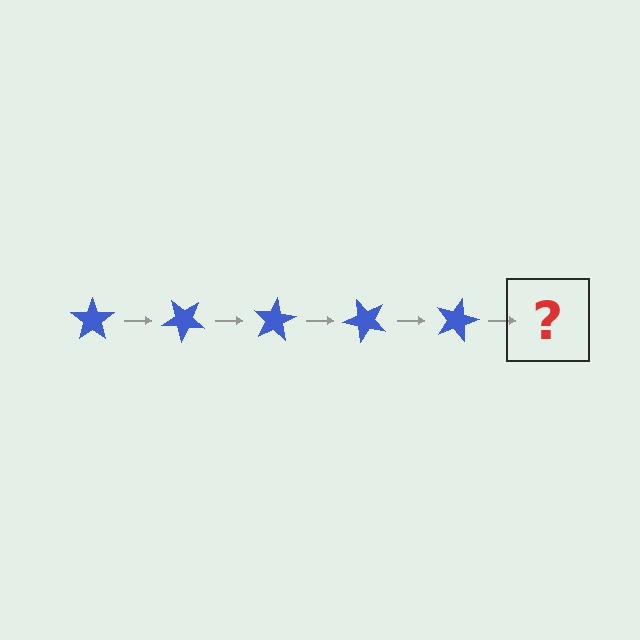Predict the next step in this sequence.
The next step is a blue star rotated 200 degrees.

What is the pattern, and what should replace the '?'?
The pattern is that the star rotates 40 degrees each step. The '?' should be a blue star rotated 200 degrees.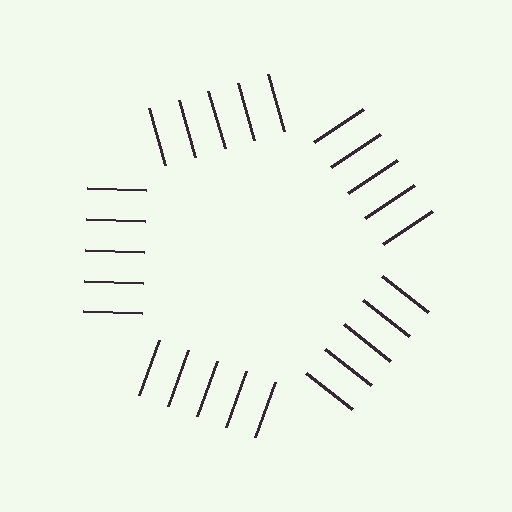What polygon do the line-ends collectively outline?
An illusory pentagon — the line segments terminate on its edges but no continuous stroke is drawn.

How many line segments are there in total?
25 — 5 along each of the 5 edges.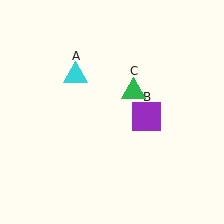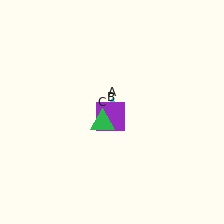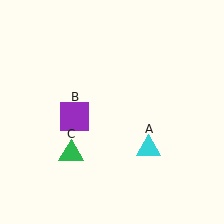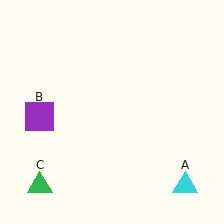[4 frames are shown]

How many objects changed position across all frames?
3 objects changed position: cyan triangle (object A), purple square (object B), green triangle (object C).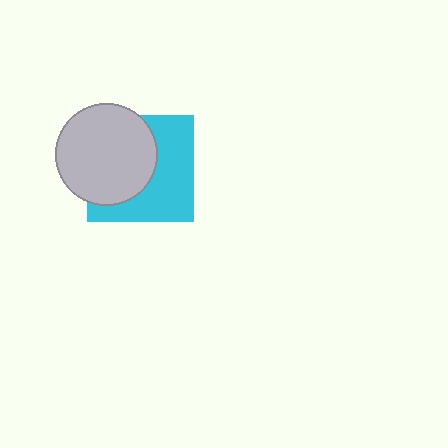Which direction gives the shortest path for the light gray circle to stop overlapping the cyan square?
Moving left gives the shortest separation.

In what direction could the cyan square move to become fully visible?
The cyan square could move right. That would shift it out from behind the light gray circle entirely.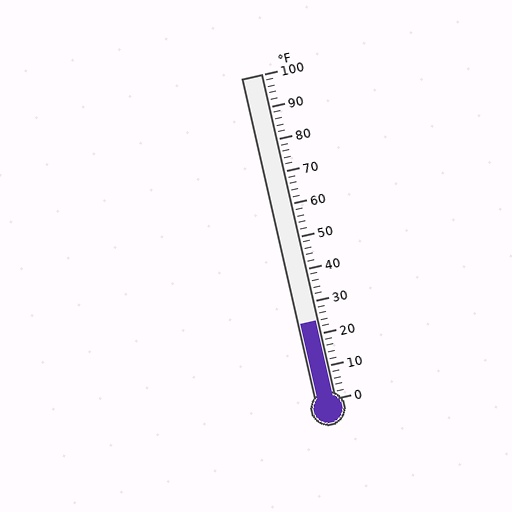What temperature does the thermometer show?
The thermometer shows approximately 24°F.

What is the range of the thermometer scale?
The thermometer scale ranges from 0°F to 100°F.